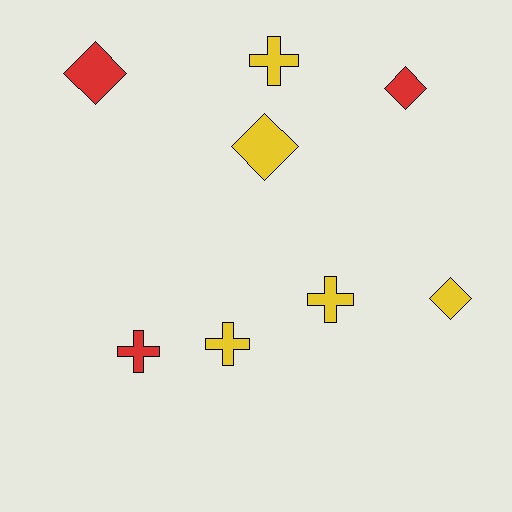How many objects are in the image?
There are 8 objects.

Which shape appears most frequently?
Diamond, with 4 objects.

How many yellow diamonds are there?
There are 2 yellow diamonds.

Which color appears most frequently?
Yellow, with 5 objects.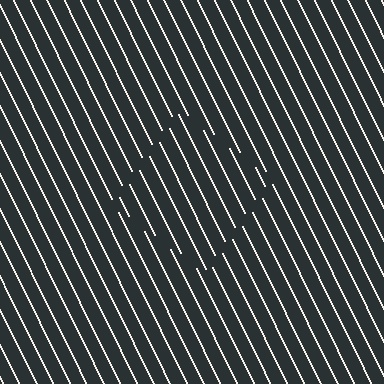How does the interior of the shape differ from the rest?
The interior of the shape contains the same grating, shifted by half a period — the contour is defined by the phase discontinuity where line-ends from the inner and outer gratings abut.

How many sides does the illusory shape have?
4 sides — the line-ends trace a square.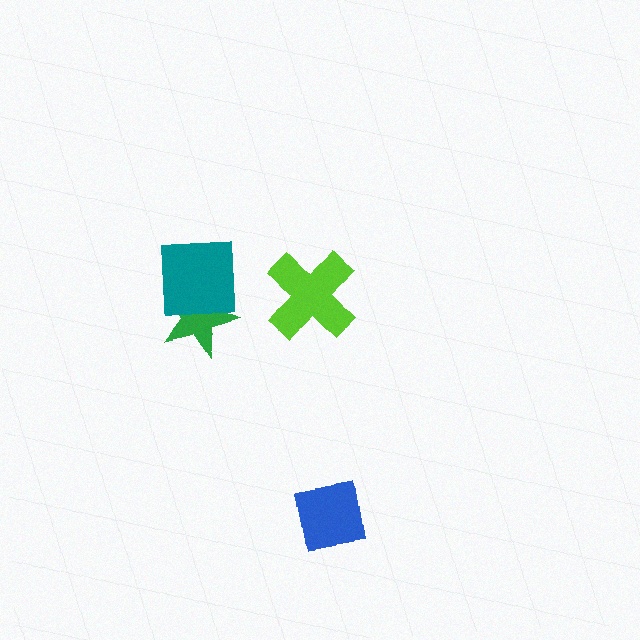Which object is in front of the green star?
The teal square is in front of the green star.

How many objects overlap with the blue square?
0 objects overlap with the blue square.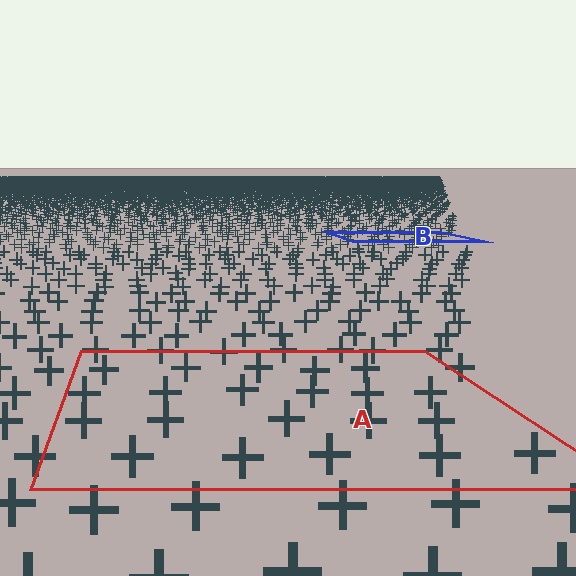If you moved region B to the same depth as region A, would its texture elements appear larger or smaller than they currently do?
They would appear larger. At a closer depth, the same texture elements are projected at a bigger on-screen size.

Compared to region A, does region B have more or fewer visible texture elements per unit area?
Region B has more texture elements per unit area — they are packed more densely because it is farther away.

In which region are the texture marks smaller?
The texture marks are smaller in region B, because it is farther away.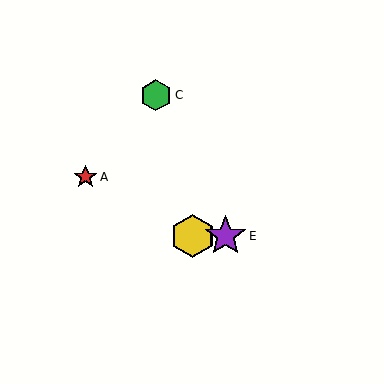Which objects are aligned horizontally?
Objects B, D, E are aligned horizontally.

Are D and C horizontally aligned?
No, D is at y≈236 and C is at y≈95.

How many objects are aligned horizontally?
3 objects (B, D, E) are aligned horizontally.